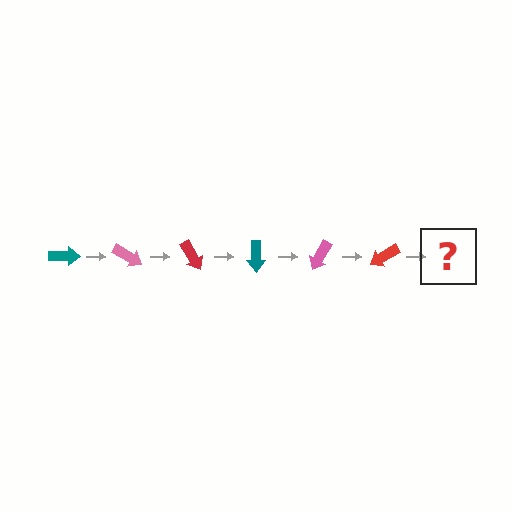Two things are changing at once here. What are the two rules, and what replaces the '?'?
The two rules are that it rotates 30 degrees each step and the color cycles through teal, pink, and red. The '?' should be a teal arrow, rotated 180 degrees from the start.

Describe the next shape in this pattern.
It should be a teal arrow, rotated 180 degrees from the start.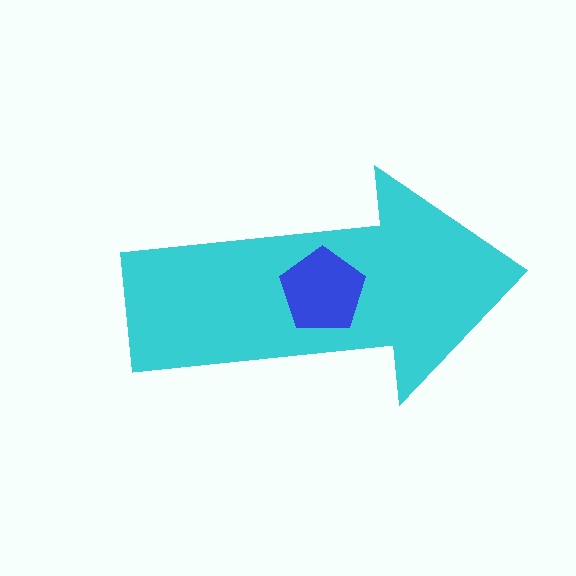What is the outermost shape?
The cyan arrow.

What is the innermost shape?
The blue pentagon.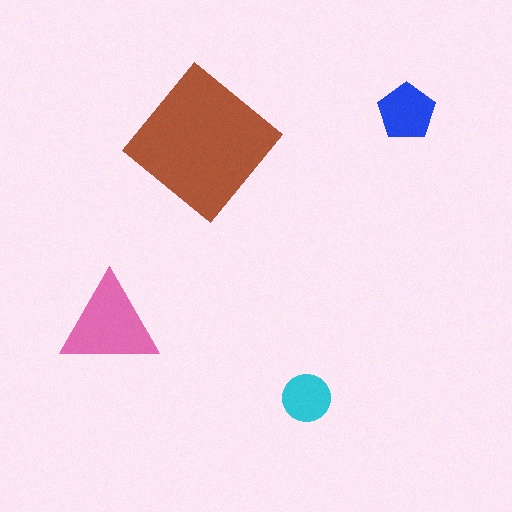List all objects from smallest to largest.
The cyan circle, the blue pentagon, the pink triangle, the brown diamond.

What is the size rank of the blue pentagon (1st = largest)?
3rd.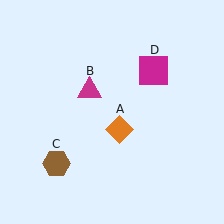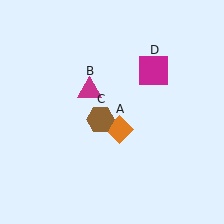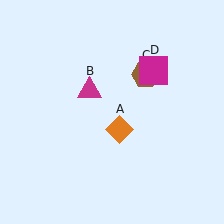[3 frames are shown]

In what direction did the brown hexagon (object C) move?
The brown hexagon (object C) moved up and to the right.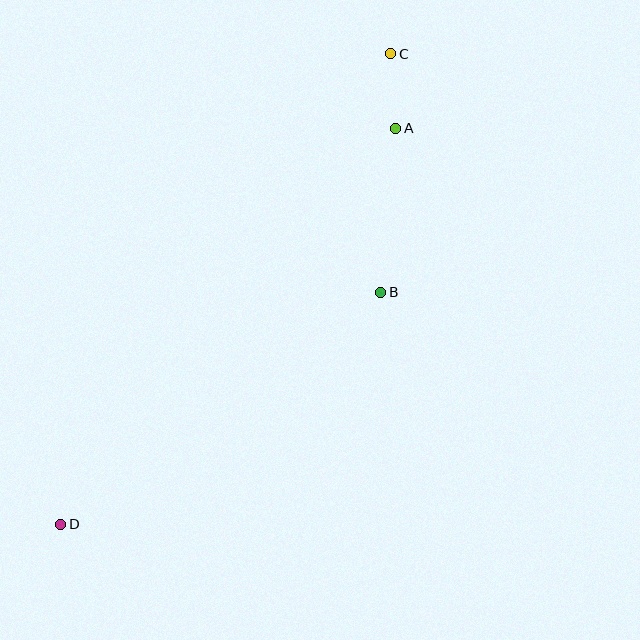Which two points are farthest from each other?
Points C and D are farthest from each other.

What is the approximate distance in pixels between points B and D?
The distance between B and D is approximately 395 pixels.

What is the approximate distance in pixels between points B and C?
The distance between B and C is approximately 239 pixels.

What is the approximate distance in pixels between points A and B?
The distance between A and B is approximately 165 pixels.